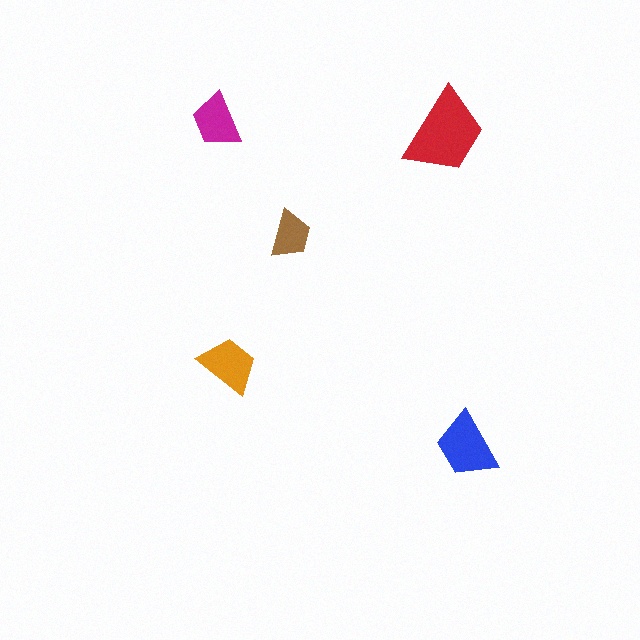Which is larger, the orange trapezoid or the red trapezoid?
The red one.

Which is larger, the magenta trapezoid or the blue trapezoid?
The blue one.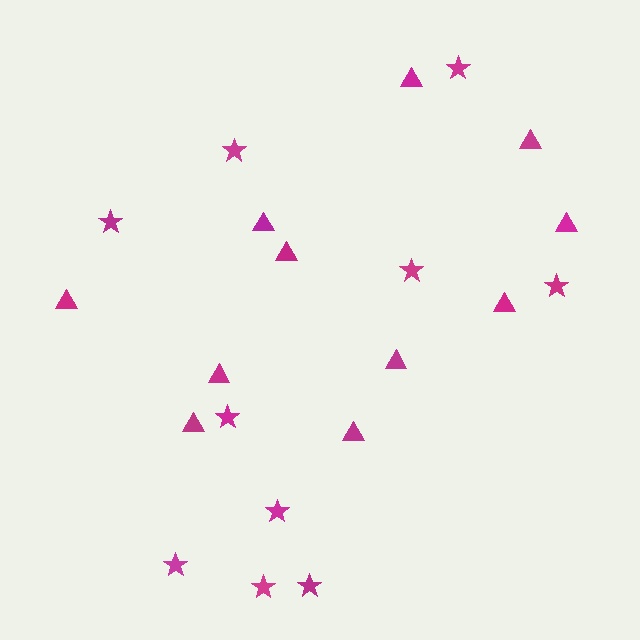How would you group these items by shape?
There are 2 groups: one group of triangles (11) and one group of stars (10).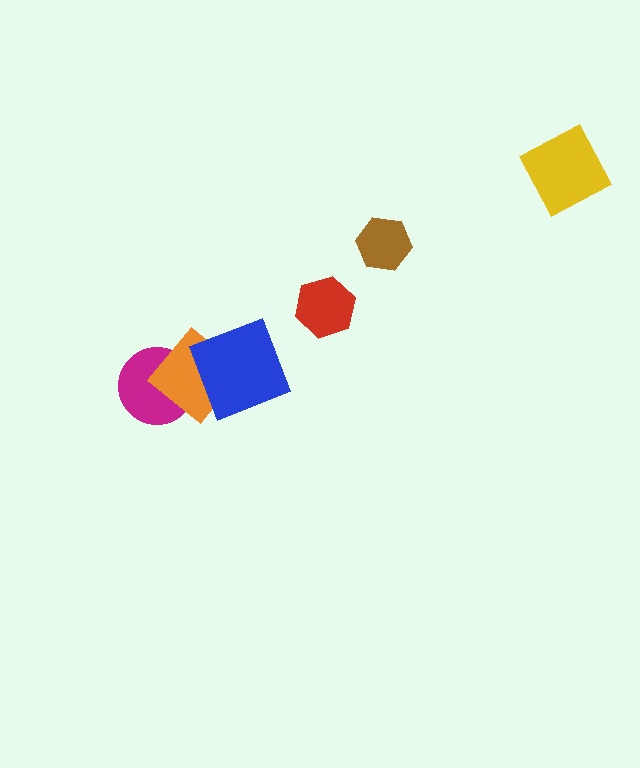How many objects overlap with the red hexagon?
0 objects overlap with the red hexagon.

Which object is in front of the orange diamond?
The blue square is in front of the orange diamond.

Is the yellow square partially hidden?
No, no other shape covers it.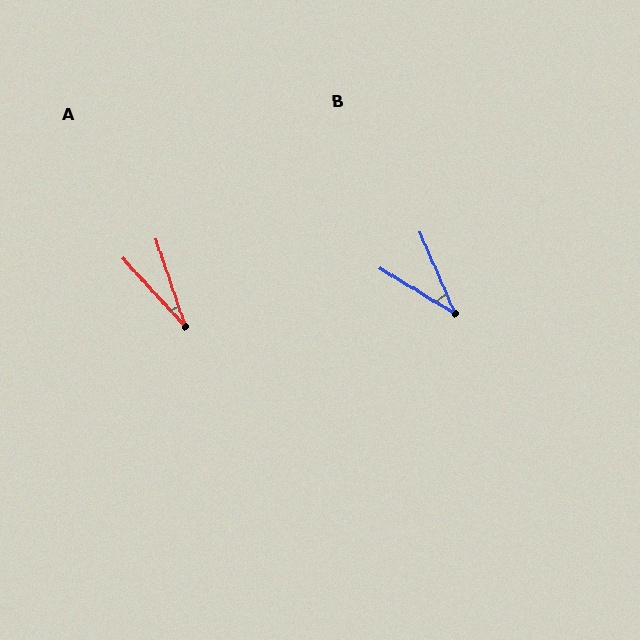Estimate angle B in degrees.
Approximately 36 degrees.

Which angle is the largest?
B, at approximately 36 degrees.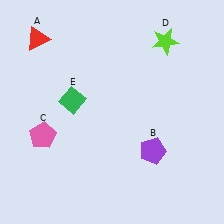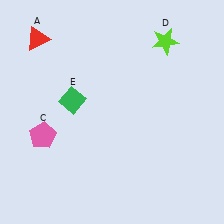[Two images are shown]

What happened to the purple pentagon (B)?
The purple pentagon (B) was removed in Image 2. It was in the bottom-right area of Image 1.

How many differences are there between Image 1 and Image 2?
There is 1 difference between the two images.